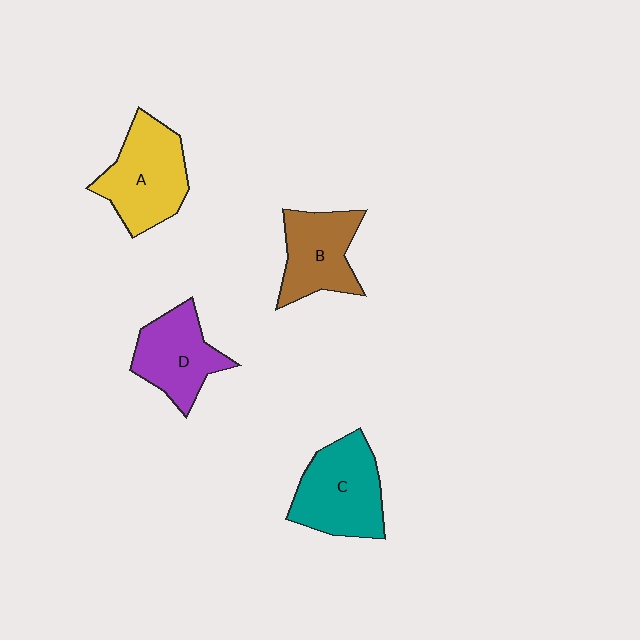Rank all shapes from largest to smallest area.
From largest to smallest: C (teal), A (yellow), D (purple), B (brown).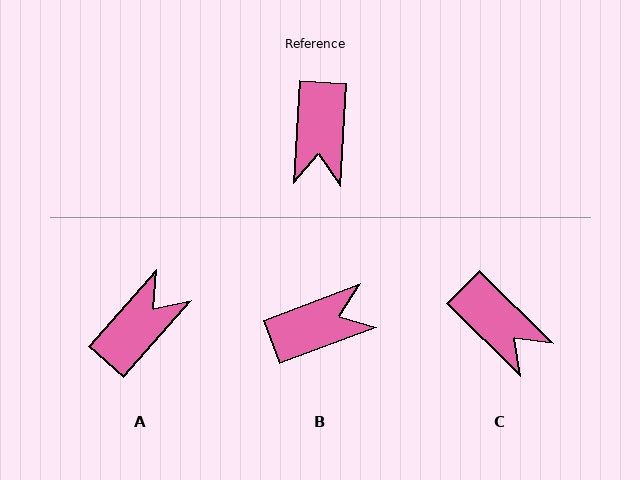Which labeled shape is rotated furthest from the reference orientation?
A, about 142 degrees away.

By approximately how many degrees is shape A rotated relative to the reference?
Approximately 142 degrees counter-clockwise.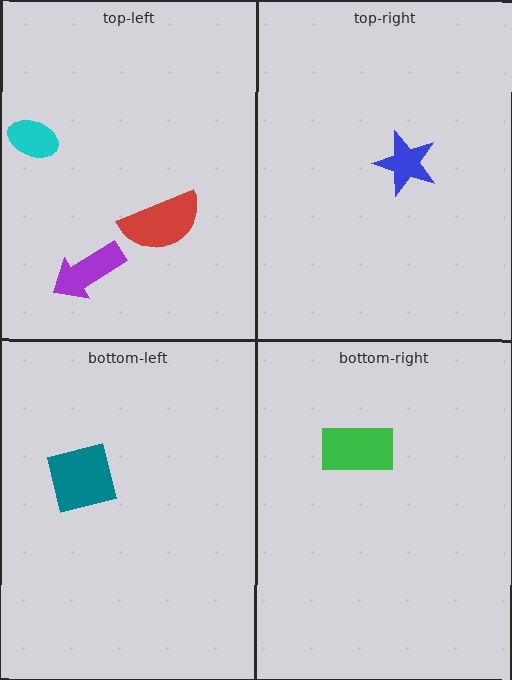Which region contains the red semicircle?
The top-left region.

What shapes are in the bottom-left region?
The teal square.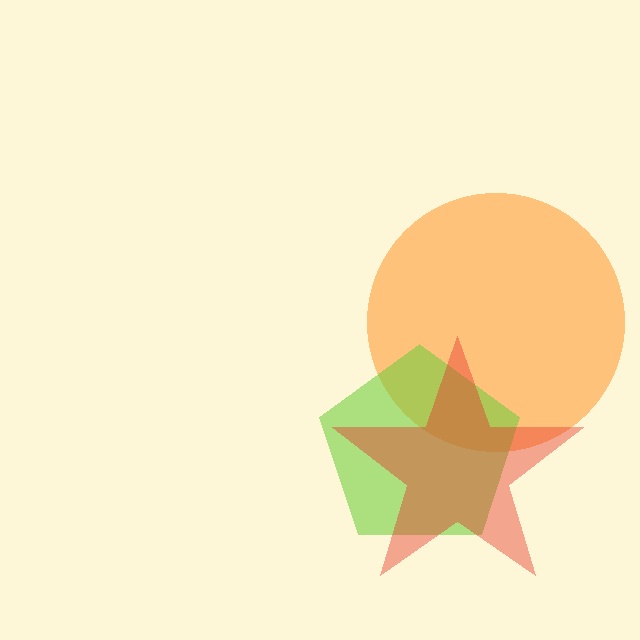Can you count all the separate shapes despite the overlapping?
Yes, there are 3 separate shapes.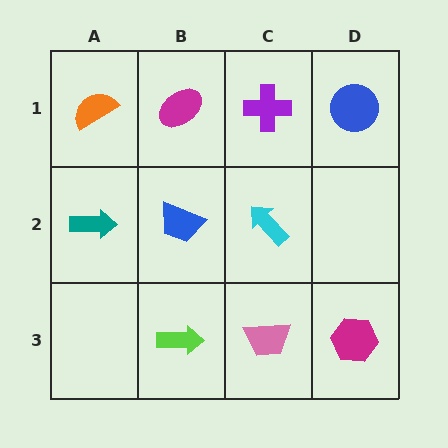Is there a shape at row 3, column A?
No, that cell is empty.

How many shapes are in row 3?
3 shapes.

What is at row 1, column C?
A purple cross.